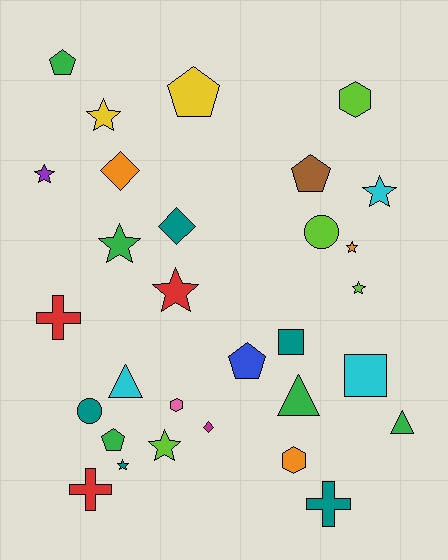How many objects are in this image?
There are 30 objects.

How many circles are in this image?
There are 2 circles.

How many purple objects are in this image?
There is 1 purple object.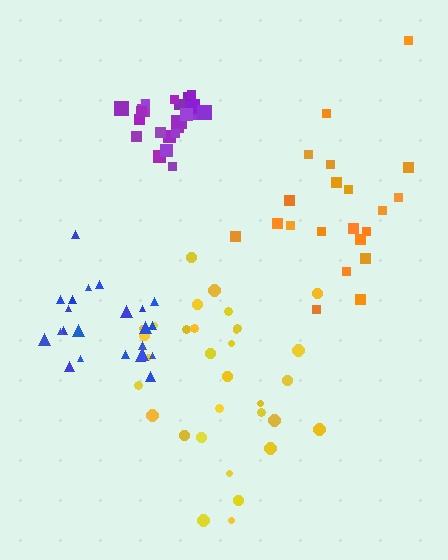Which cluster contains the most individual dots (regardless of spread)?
Yellow (32).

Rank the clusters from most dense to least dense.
purple, blue, yellow, orange.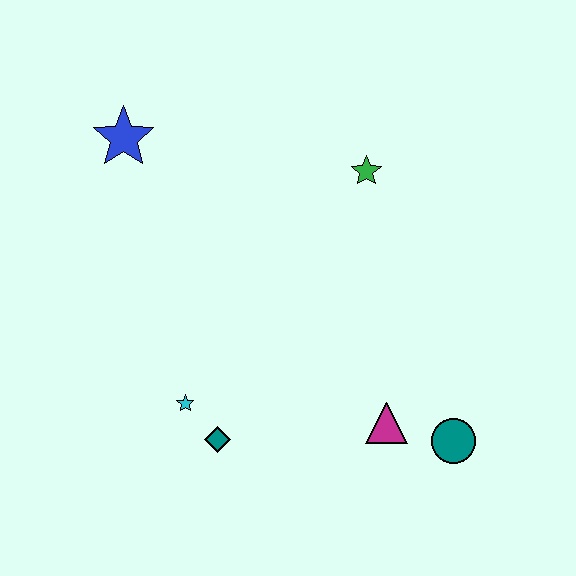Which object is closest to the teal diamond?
The cyan star is closest to the teal diamond.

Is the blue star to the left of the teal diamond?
Yes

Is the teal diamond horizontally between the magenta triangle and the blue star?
Yes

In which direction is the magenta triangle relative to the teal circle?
The magenta triangle is to the left of the teal circle.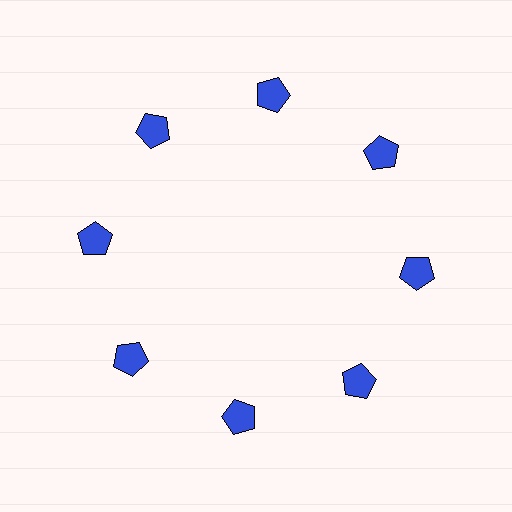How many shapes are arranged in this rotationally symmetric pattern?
There are 8 shapes, arranged in 8 groups of 1.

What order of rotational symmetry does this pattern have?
This pattern has 8-fold rotational symmetry.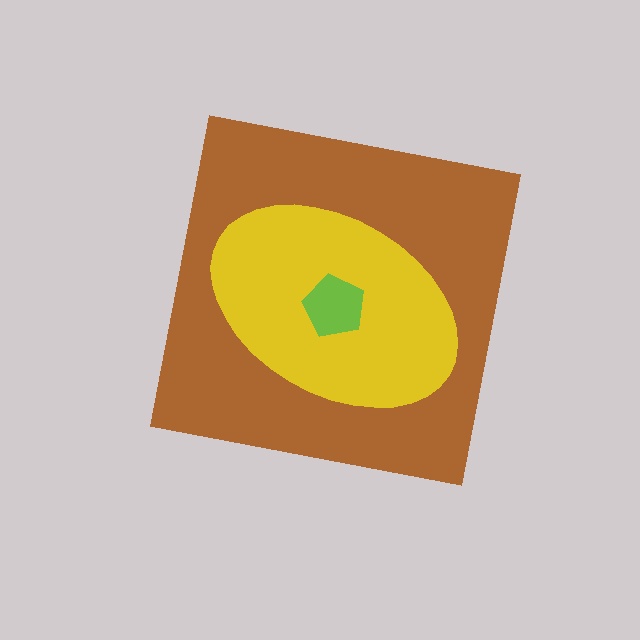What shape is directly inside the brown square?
The yellow ellipse.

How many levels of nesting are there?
3.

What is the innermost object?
The lime pentagon.